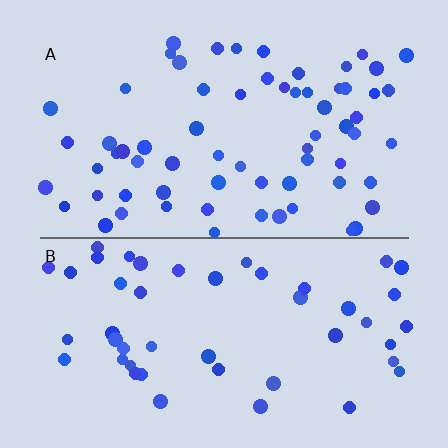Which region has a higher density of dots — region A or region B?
A (the top).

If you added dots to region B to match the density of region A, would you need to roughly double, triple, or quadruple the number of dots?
Approximately double.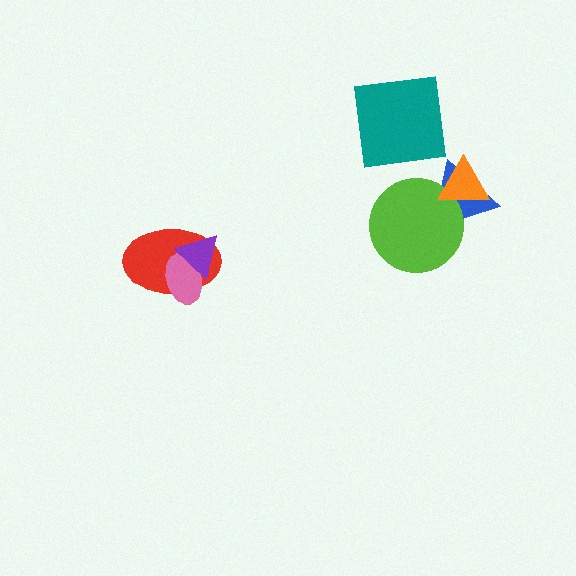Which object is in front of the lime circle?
The orange triangle is in front of the lime circle.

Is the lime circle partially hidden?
Yes, it is partially covered by another shape.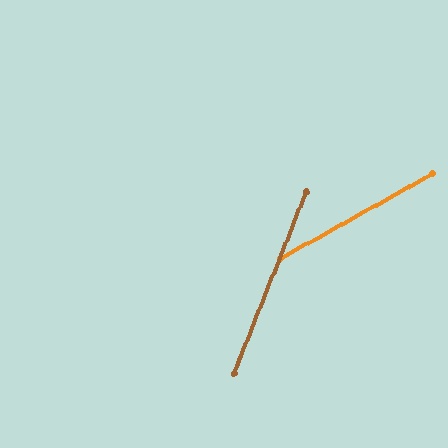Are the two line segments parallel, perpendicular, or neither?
Neither parallel nor perpendicular — they differ by about 39°.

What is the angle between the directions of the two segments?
Approximately 39 degrees.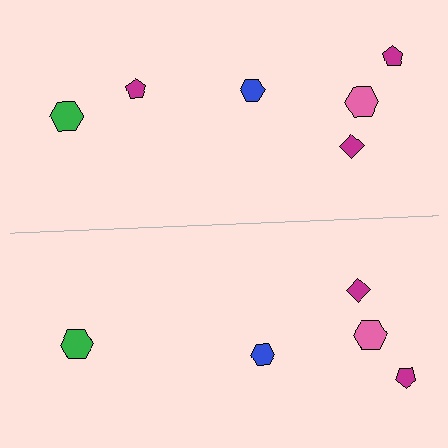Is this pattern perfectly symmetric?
No, the pattern is not perfectly symmetric. A magenta pentagon is missing from the bottom side.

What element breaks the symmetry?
A magenta pentagon is missing from the bottom side.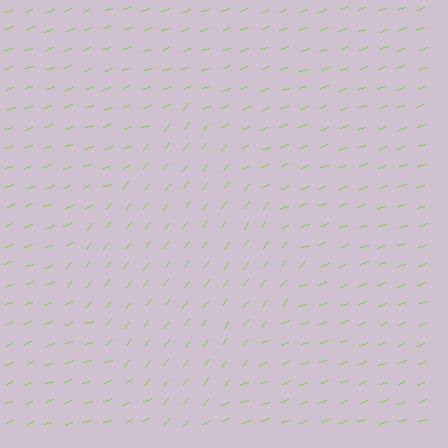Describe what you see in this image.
The image is filled with small lime line segments. A diamond region in the image has lines oriented differently from the surrounding lines, creating a visible texture boundary.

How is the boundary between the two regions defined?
The boundary is defined purely by a change in line orientation (approximately 33 degrees difference). All lines are the same color and thickness.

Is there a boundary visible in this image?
Yes, there is a texture boundary formed by a change in line orientation.